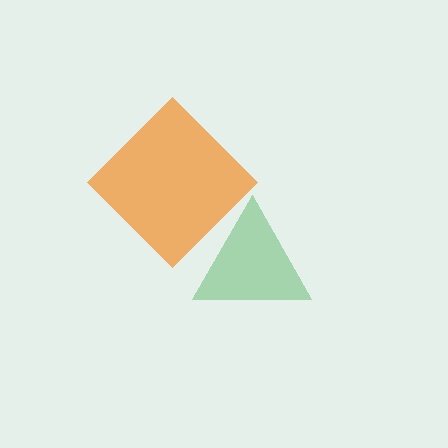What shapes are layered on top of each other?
The layered shapes are: a green triangle, an orange diamond.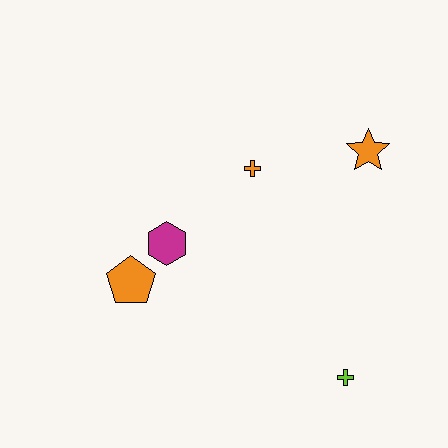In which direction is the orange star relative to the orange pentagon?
The orange star is to the right of the orange pentagon.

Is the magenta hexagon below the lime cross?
No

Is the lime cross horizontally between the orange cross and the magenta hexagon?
No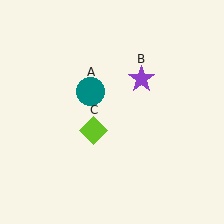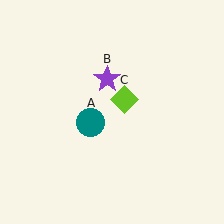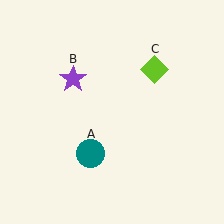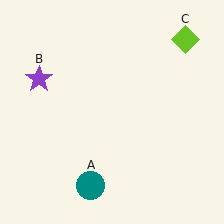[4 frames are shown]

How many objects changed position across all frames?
3 objects changed position: teal circle (object A), purple star (object B), lime diamond (object C).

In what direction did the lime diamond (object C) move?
The lime diamond (object C) moved up and to the right.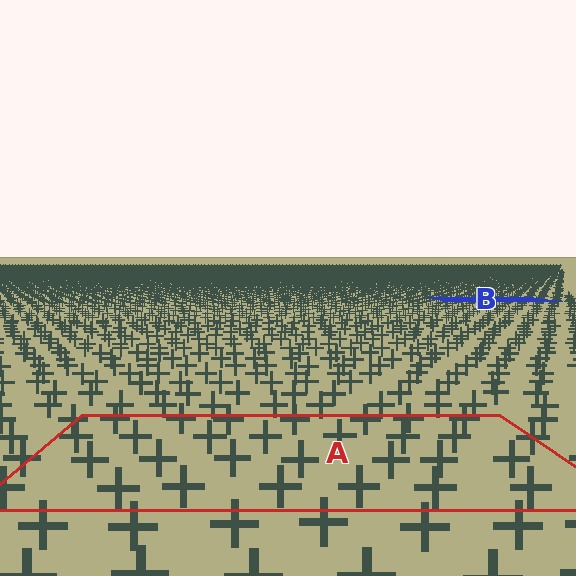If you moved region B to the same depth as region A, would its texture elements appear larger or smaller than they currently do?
They would appear larger. At a closer depth, the same texture elements are projected at a bigger on-screen size.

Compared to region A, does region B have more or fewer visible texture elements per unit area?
Region B has more texture elements per unit area — they are packed more densely because it is farther away.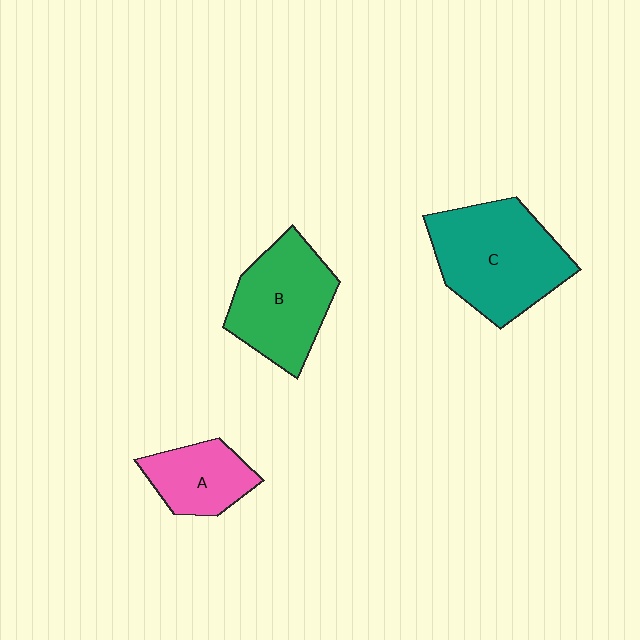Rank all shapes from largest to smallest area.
From largest to smallest: C (teal), B (green), A (pink).